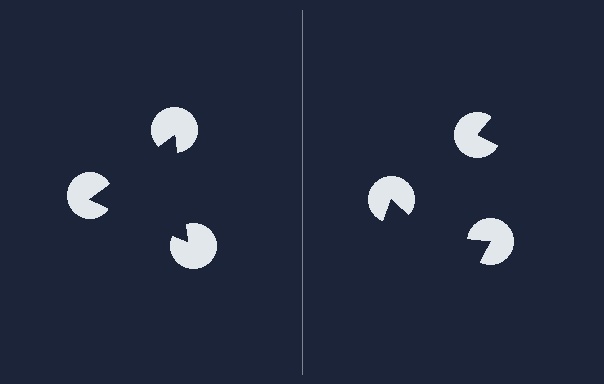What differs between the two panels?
The pac-man discs are positioned identically on both sides; only the wedge orientations differ. On the left they align to a triangle; on the right they are misaligned.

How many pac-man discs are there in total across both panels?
6 — 3 on each side.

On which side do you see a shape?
An illusory triangle appears on the left side. On the right side the wedge cuts are rotated, so no coherent shape forms.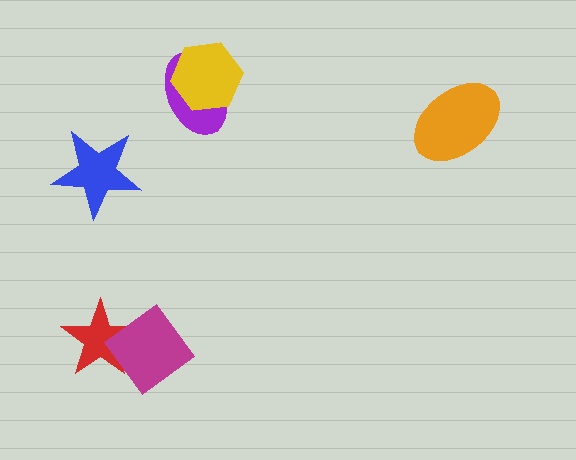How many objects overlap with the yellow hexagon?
1 object overlaps with the yellow hexagon.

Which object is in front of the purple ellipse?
The yellow hexagon is in front of the purple ellipse.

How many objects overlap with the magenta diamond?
1 object overlaps with the magenta diamond.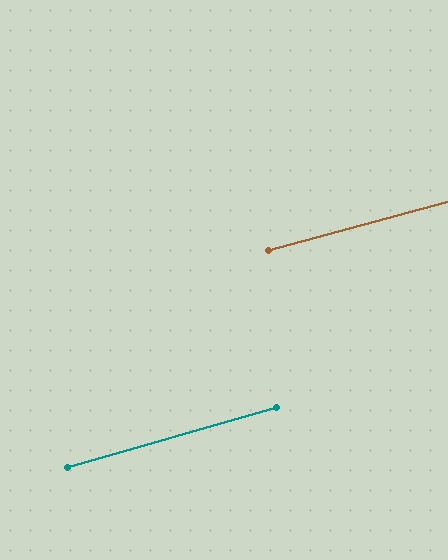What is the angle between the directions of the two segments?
Approximately 1 degree.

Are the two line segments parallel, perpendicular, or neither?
Parallel — their directions differ by only 0.8°.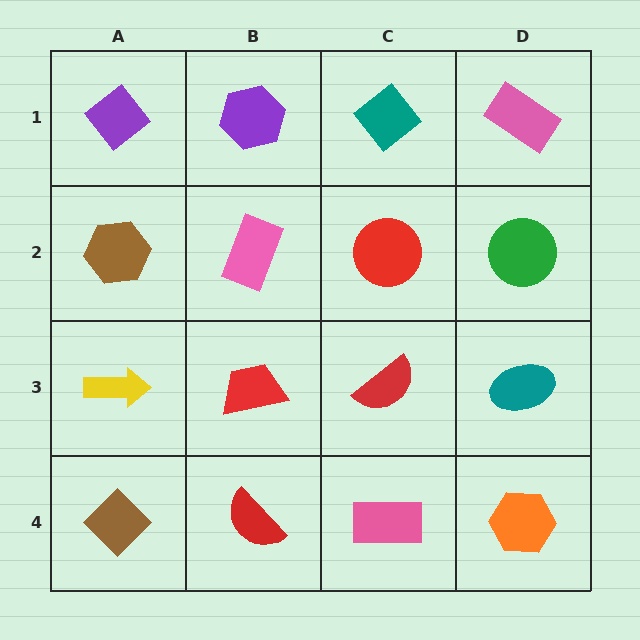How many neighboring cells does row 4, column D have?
2.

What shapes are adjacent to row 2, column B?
A purple hexagon (row 1, column B), a red trapezoid (row 3, column B), a brown hexagon (row 2, column A), a red circle (row 2, column C).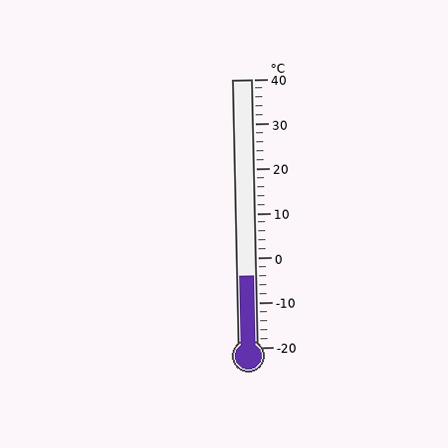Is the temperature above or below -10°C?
The temperature is above -10°C.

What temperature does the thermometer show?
The thermometer shows approximately -4°C.